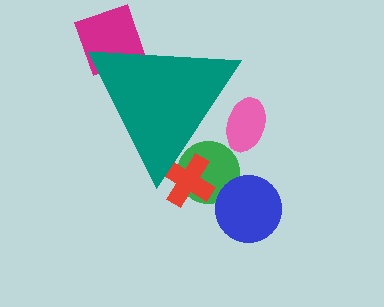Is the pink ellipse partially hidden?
Yes, the pink ellipse is partially hidden behind the teal triangle.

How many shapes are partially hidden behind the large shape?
4 shapes are partially hidden.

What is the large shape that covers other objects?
A teal triangle.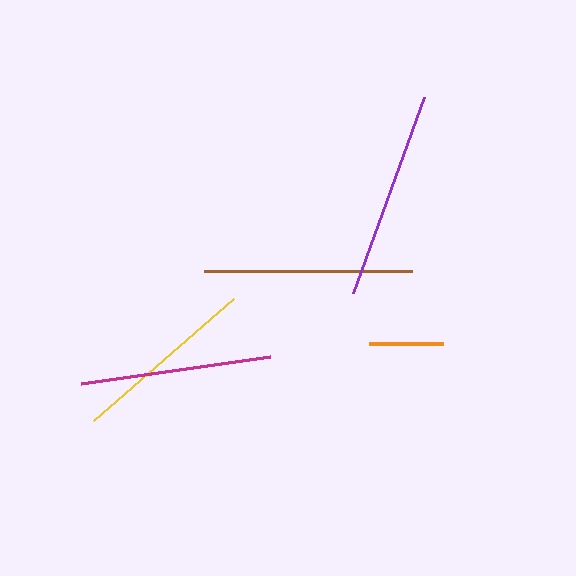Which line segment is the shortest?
The orange line is the shortest at approximately 74 pixels.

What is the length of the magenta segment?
The magenta segment is approximately 191 pixels long.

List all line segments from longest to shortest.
From longest to shortest: purple, brown, magenta, yellow, orange.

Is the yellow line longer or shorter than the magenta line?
The magenta line is longer than the yellow line.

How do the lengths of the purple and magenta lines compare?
The purple and magenta lines are approximately the same length.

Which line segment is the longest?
The purple line is the longest at approximately 209 pixels.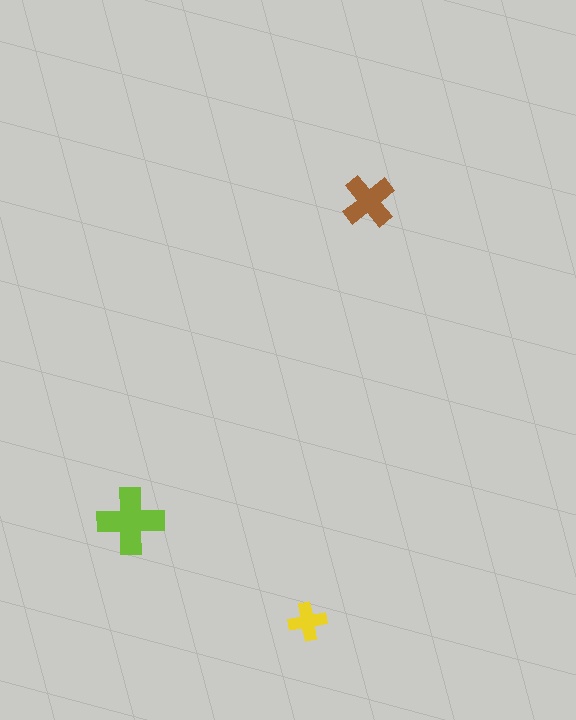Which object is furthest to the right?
The brown cross is rightmost.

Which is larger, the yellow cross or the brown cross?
The brown one.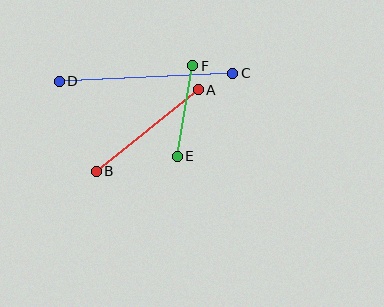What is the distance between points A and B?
The distance is approximately 131 pixels.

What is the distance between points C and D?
The distance is approximately 174 pixels.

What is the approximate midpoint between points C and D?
The midpoint is at approximately (146, 77) pixels.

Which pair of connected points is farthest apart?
Points C and D are farthest apart.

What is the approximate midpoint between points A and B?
The midpoint is at approximately (147, 130) pixels.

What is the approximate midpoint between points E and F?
The midpoint is at approximately (185, 111) pixels.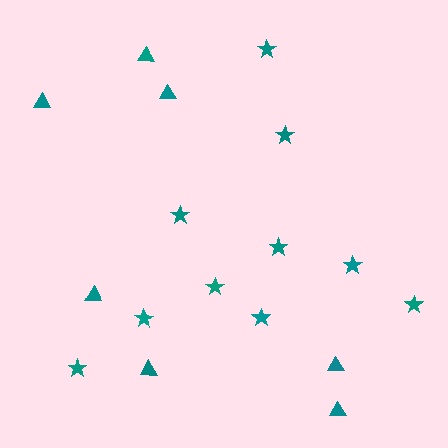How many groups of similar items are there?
There are 2 groups: one group of triangles (7) and one group of stars (10).